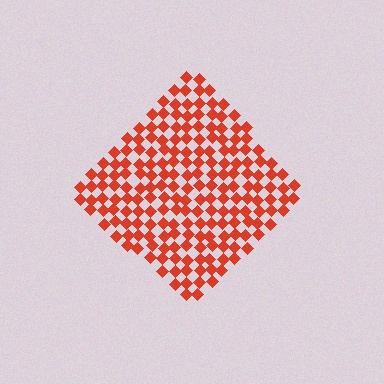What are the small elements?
The small elements are diamonds.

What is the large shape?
The large shape is a diamond.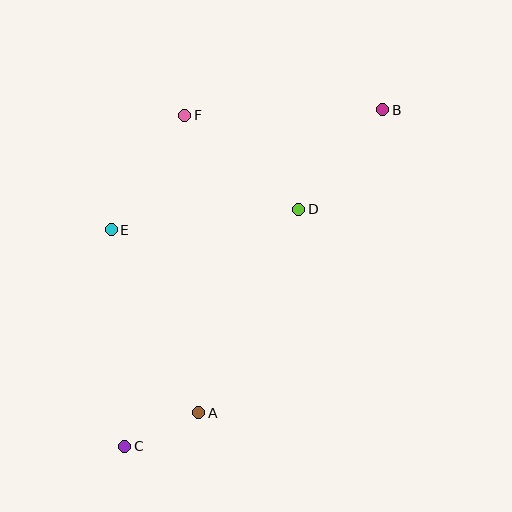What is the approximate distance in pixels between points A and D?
The distance between A and D is approximately 227 pixels.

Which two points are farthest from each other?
Points B and C are farthest from each other.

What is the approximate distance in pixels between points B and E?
The distance between B and E is approximately 297 pixels.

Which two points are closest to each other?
Points A and C are closest to each other.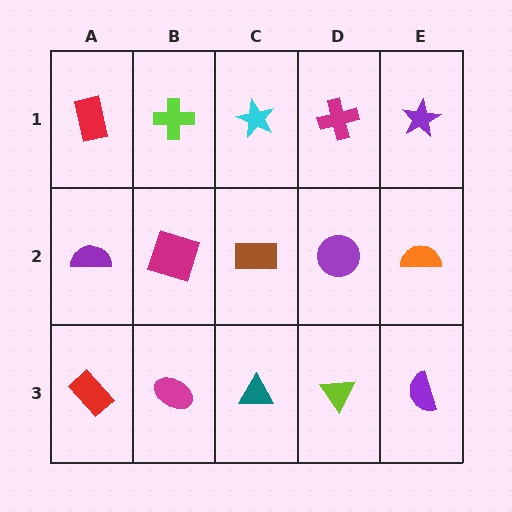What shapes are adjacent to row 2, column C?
A cyan star (row 1, column C), a teal triangle (row 3, column C), a magenta square (row 2, column B), a purple circle (row 2, column D).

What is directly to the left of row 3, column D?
A teal triangle.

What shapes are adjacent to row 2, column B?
A lime cross (row 1, column B), a magenta ellipse (row 3, column B), a purple semicircle (row 2, column A), a brown rectangle (row 2, column C).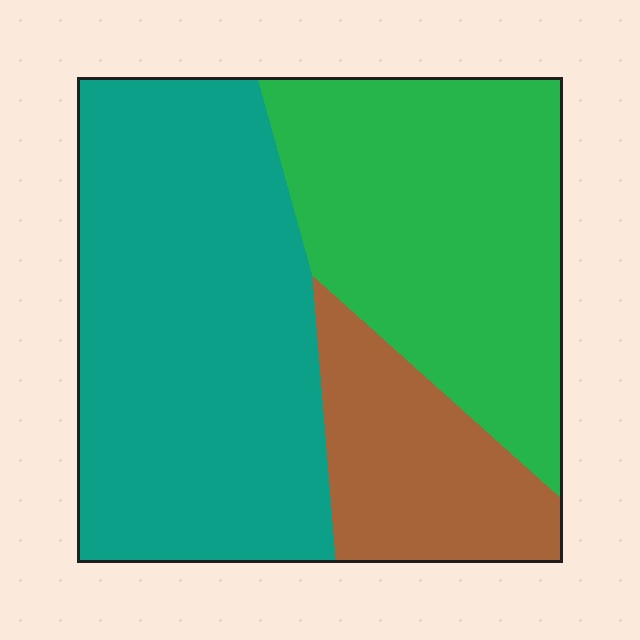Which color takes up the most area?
Teal, at roughly 50%.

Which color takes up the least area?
Brown, at roughly 15%.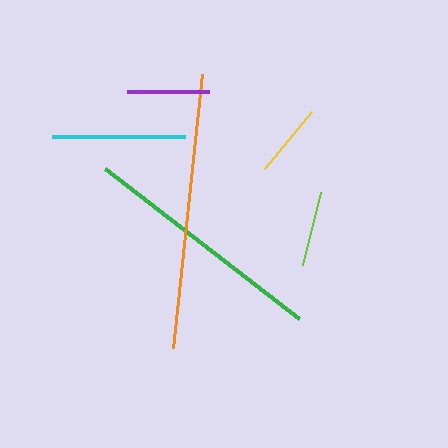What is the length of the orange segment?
The orange segment is approximately 275 pixels long.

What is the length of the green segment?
The green segment is approximately 246 pixels long.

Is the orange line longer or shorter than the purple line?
The orange line is longer than the purple line.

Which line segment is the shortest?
The yellow line is the shortest at approximately 73 pixels.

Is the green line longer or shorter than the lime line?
The green line is longer than the lime line.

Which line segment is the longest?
The orange line is the longest at approximately 275 pixels.